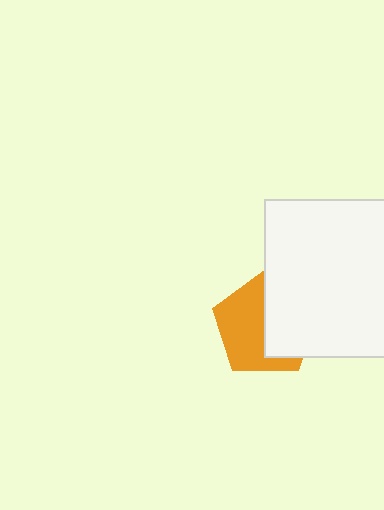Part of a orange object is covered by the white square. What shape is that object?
It is a pentagon.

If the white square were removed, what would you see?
You would see the complete orange pentagon.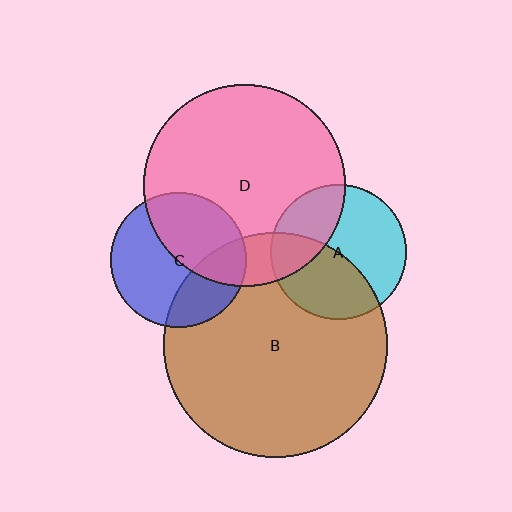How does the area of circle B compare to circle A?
Approximately 2.7 times.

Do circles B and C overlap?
Yes.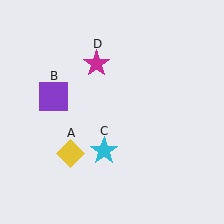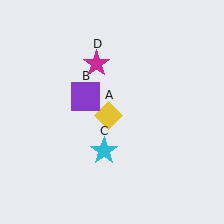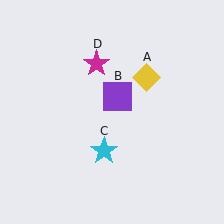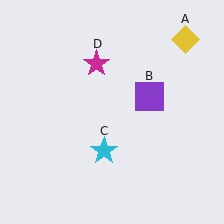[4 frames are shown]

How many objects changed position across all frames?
2 objects changed position: yellow diamond (object A), purple square (object B).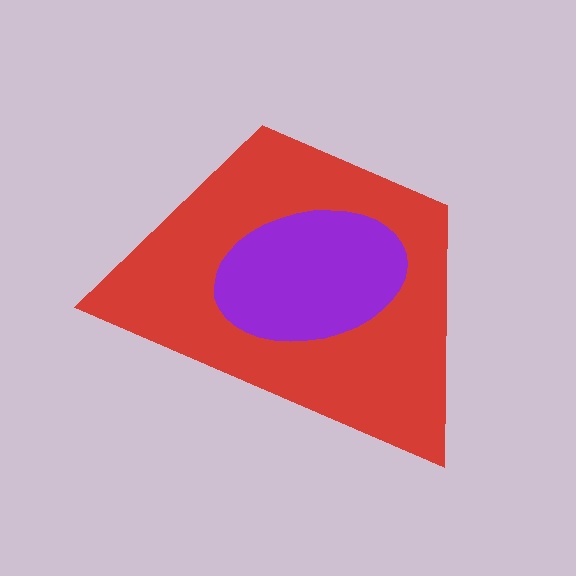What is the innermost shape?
The purple ellipse.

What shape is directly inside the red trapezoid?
The purple ellipse.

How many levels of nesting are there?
2.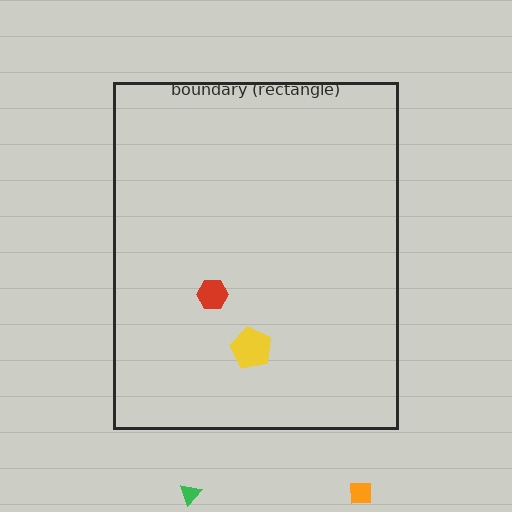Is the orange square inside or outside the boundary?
Outside.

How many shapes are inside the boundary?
2 inside, 2 outside.